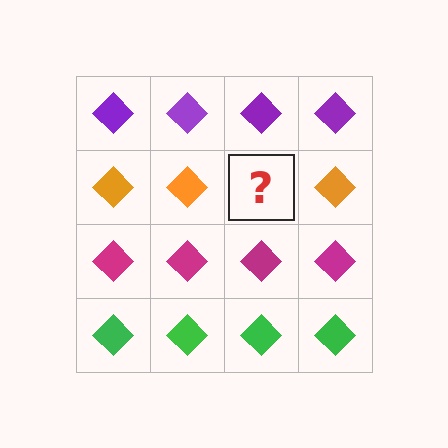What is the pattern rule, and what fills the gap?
The rule is that each row has a consistent color. The gap should be filled with an orange diamond.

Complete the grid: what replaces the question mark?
The question mark should be replaced with an orange diamond.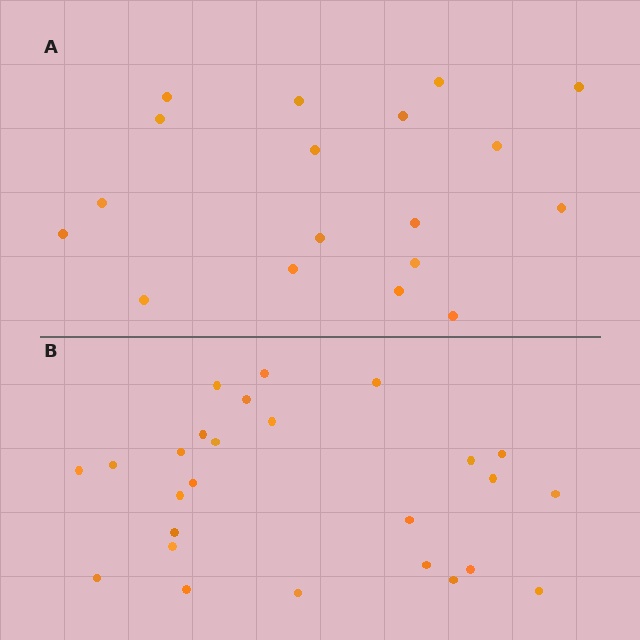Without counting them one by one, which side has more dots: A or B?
Region B (the bottom region) has more dots.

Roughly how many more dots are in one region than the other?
Region B has roughly 8 or so more dots than region A.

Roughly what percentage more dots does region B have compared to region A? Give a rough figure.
About 45% more.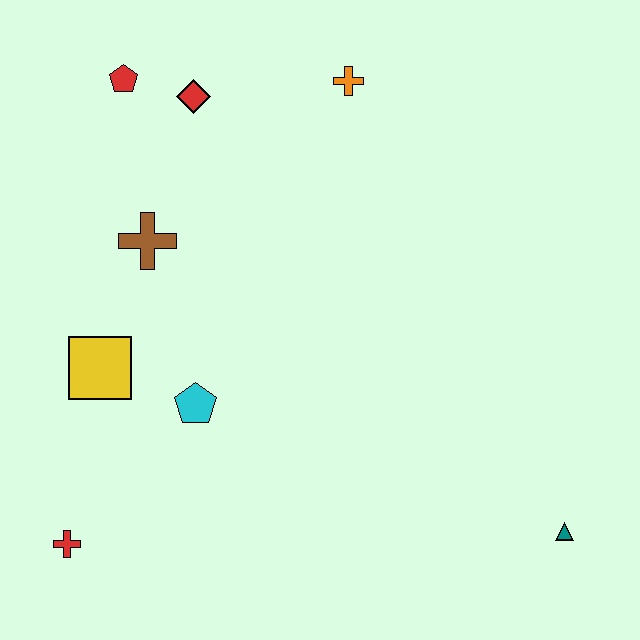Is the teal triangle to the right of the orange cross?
Yes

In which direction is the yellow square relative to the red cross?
The yellow square is above the red cross.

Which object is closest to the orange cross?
The red diamond is closest to the orange cross.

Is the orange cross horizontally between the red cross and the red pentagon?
No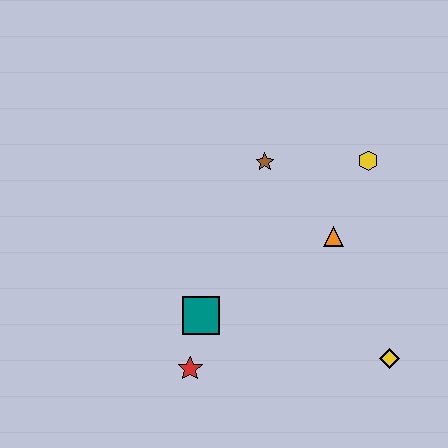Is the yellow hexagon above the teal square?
Yes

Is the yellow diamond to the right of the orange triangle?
Yes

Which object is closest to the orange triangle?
The yellow hexagon is closest to the orange triangle.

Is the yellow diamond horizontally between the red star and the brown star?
No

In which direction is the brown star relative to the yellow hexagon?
The brown star is to the left of the yellow hexagon.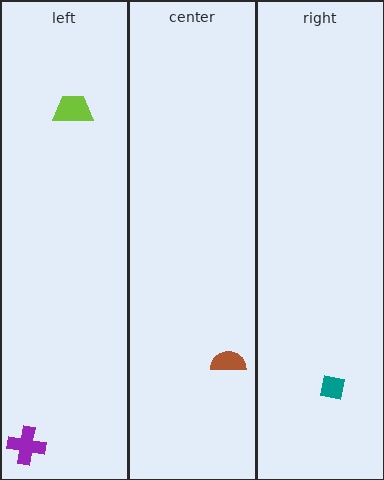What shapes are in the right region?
The teal square.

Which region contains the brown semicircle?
The center region.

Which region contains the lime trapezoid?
The left region.